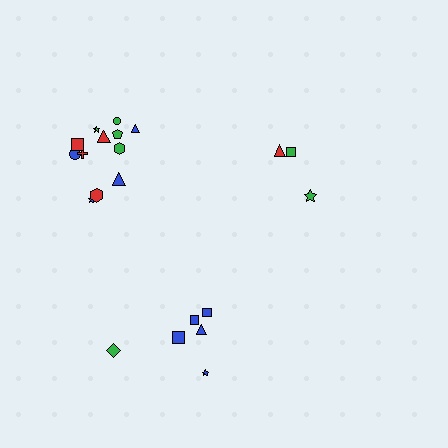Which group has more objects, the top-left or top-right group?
The top-left group.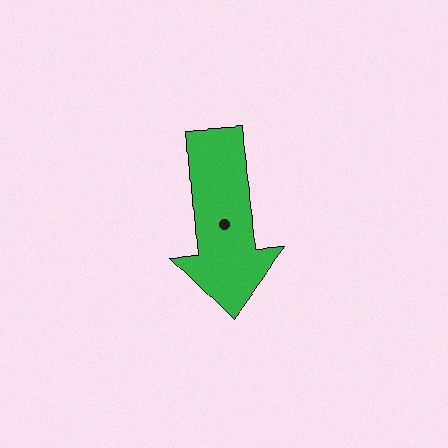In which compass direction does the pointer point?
South.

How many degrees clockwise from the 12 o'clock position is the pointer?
Approximately 176 degrees.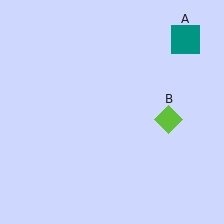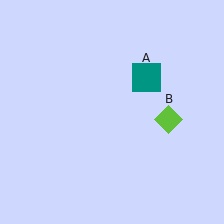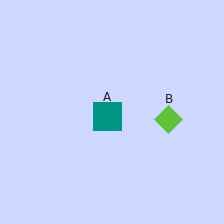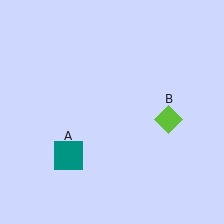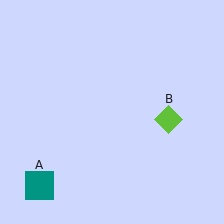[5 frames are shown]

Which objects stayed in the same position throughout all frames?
Lime diamond (object B) remained stationary.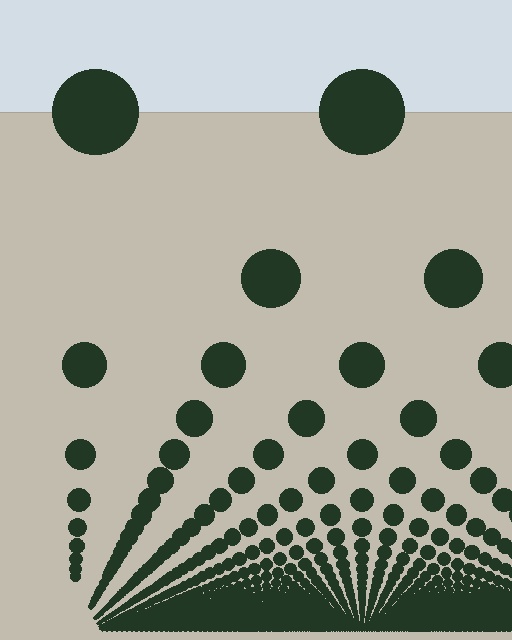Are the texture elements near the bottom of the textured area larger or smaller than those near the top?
Smaller. The gradient is inverted — elements near the bottom are smaller and denser.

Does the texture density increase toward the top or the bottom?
Density increases toward the bottom.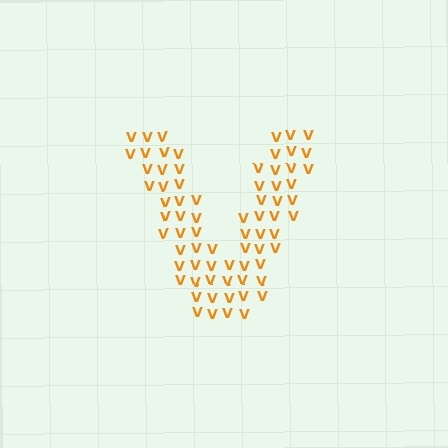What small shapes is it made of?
It is made of small letter V's.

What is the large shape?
The large shape is the letter V.